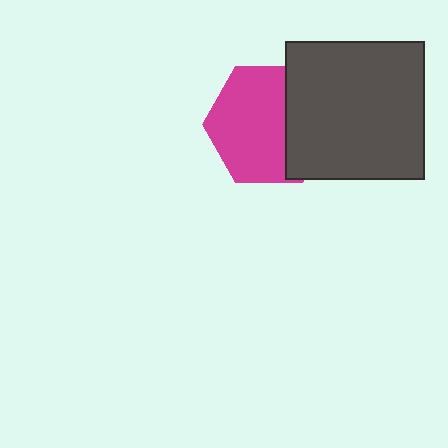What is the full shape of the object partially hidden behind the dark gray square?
The partially hidden object is a magenta hexagon.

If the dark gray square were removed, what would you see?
You would see the complete magenta hexagon.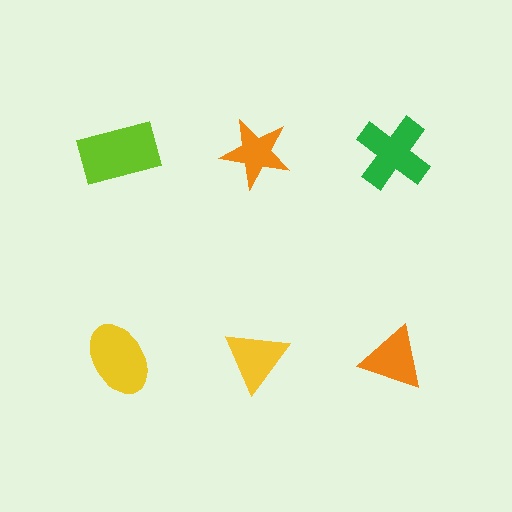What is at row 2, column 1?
A yellow ellipse.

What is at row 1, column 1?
A lime rectangle.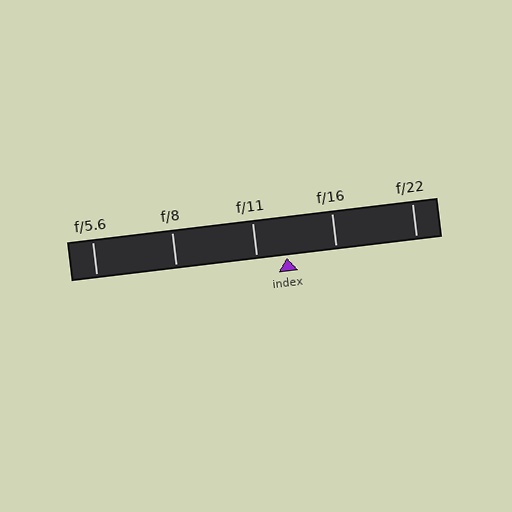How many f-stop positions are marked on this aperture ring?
There are 5 f-stop positions marked.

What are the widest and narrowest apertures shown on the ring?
The widest aperture shown is f/5.6 and the narrowest is f/22.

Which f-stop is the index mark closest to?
The index mark is closest to f/11.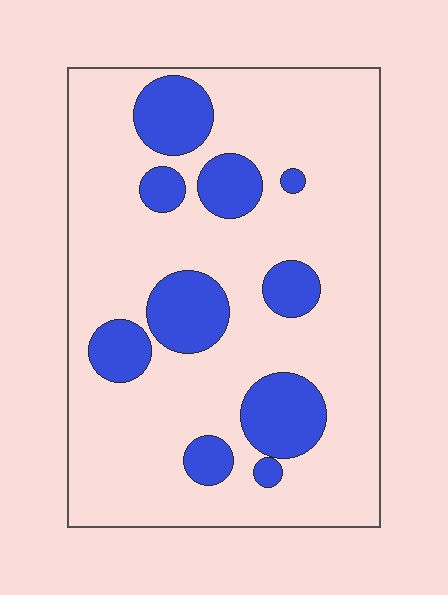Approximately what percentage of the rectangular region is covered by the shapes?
Approximately 20%.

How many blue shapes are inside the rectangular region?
10.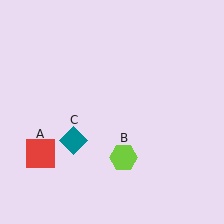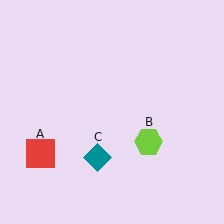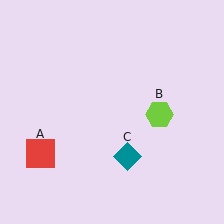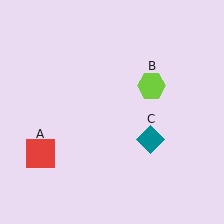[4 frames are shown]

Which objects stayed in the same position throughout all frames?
Red square (object A) remained stationary.